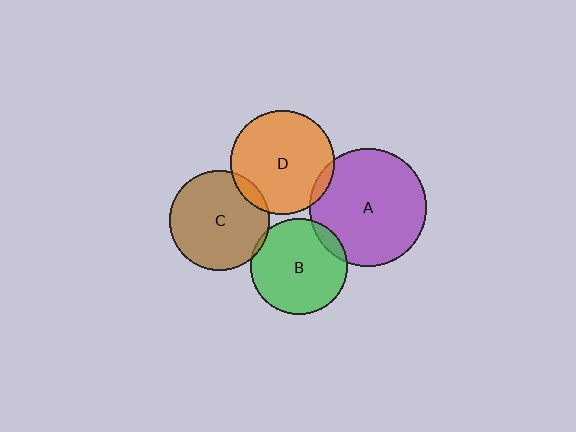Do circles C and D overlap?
Yes.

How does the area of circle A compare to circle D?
Approximately 1.3 times.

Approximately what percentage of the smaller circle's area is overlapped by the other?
Approximately 10%.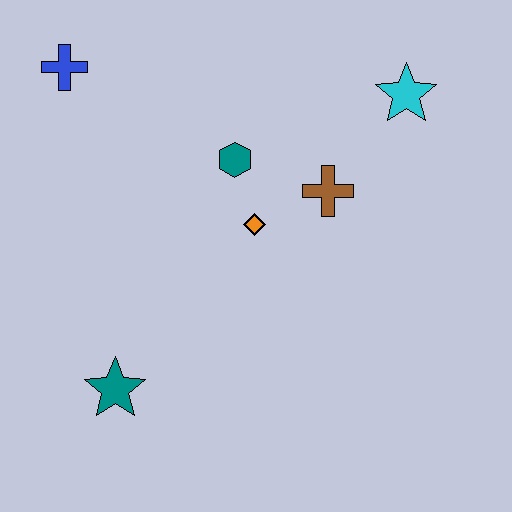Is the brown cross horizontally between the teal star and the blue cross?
No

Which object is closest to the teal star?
The orange diamond is closest to the teal star.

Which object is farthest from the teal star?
The cyan star is farthest from the teal star.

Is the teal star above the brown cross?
No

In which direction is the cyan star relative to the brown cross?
The cyan star is above the brown cross.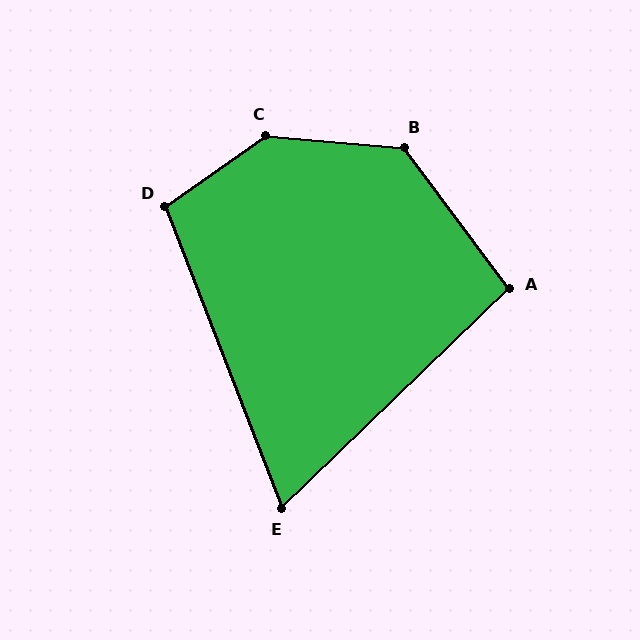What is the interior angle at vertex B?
Approximately 132 degrees (obtuse).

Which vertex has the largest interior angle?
C, at approximately 140 degrees.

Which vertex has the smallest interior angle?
E, at approximately 67 degrees.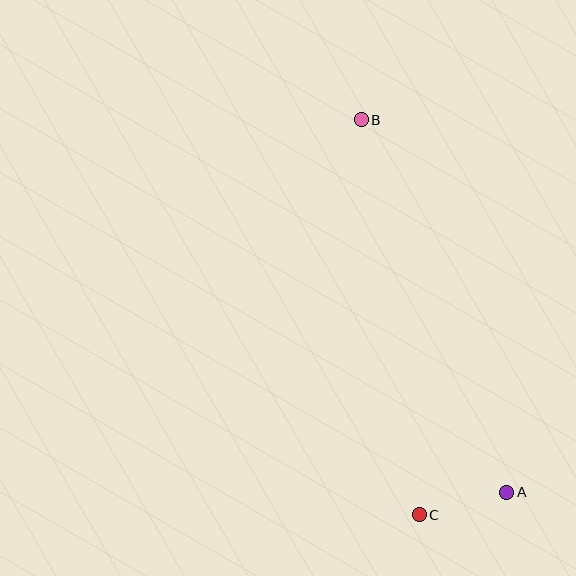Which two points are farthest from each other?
Points A and B are farthest from each other.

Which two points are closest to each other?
Points A and C are closest to each other.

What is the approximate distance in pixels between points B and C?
The distance between B and C is approximately 399 pixels.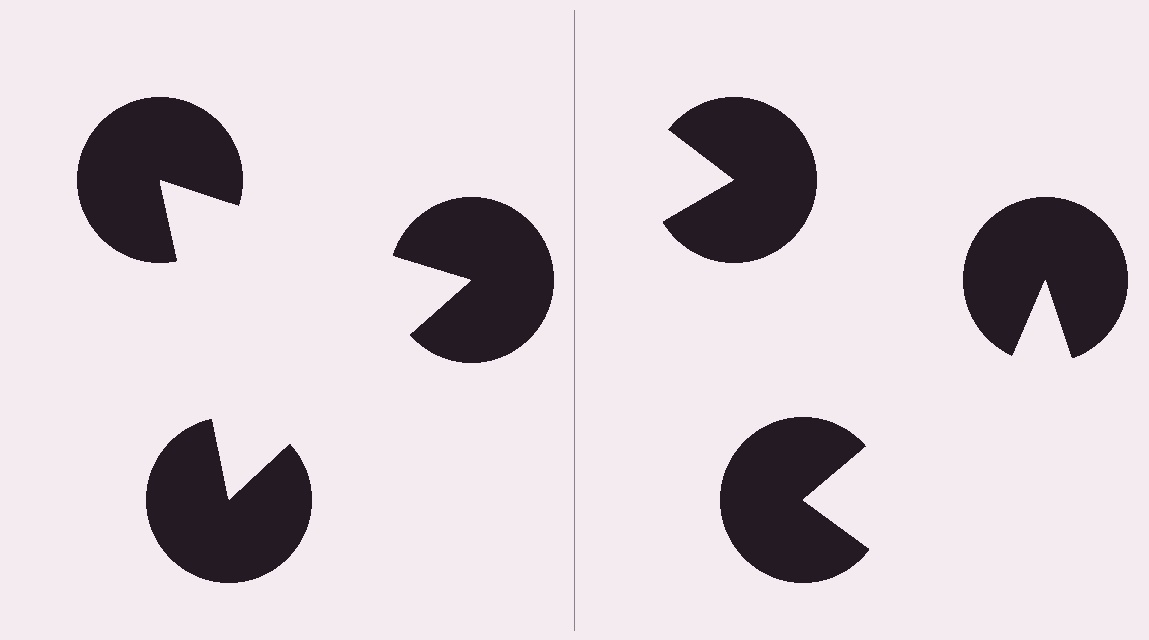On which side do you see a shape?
An illusory triangle appears on the left side. On the right side the wedge cuts are rotated, so no coherent shape forms.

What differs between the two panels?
The pac-man discs are positioned identically on both sides; only the wedge orientations differ. On the left they align to a triangle; on the right they are misaligned.